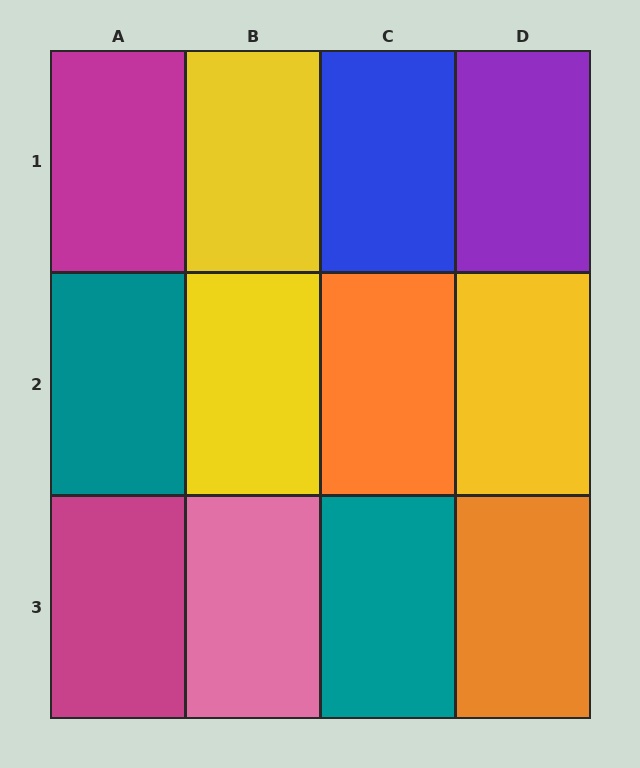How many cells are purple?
1 cell is purple.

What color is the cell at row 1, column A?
Magenta.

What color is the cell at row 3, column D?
Orange.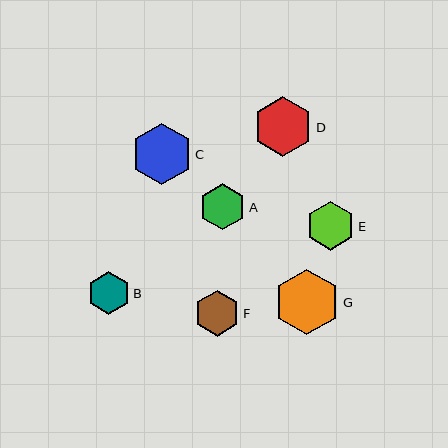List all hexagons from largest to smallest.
From largest to smallest: G, C, D, E, A, F, B.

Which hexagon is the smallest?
Hexagon B is the smallest with a size of approximately 43 pixels.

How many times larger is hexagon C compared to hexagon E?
Hexagon C is approximately 1.2 times the size of hexagon E.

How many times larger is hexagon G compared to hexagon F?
Hexagon G is approximately 1.4 times the size of hexagon F.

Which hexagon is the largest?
Hexagon G is the largest with a size of approximately 66 pixels.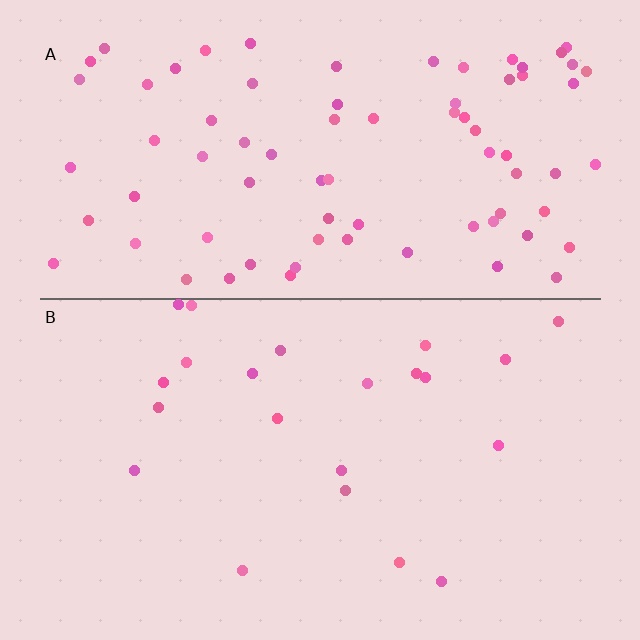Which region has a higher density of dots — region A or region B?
A (the top).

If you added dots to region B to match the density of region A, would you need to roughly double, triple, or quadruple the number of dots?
Approximately quadruple.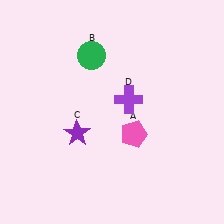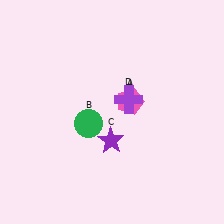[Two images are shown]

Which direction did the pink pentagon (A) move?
The pink pentagon (A) moved up.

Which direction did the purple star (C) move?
The purple star (C) moved right.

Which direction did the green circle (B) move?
The green circle (B) moved down.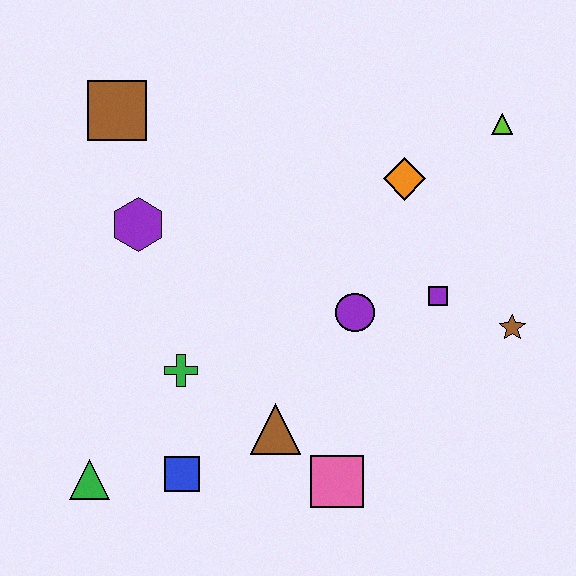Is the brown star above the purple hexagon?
No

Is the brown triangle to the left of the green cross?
No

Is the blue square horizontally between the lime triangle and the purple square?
No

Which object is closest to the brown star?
The purple square is closest to the brown star.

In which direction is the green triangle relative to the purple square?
The green triangle is to the left of the purple square.